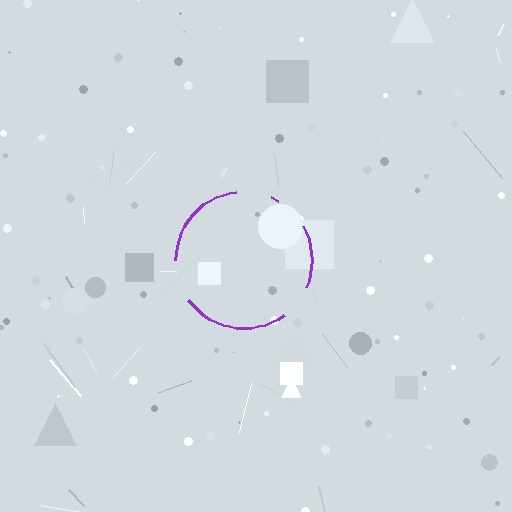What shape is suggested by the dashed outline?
The dashed outline suggests a circle.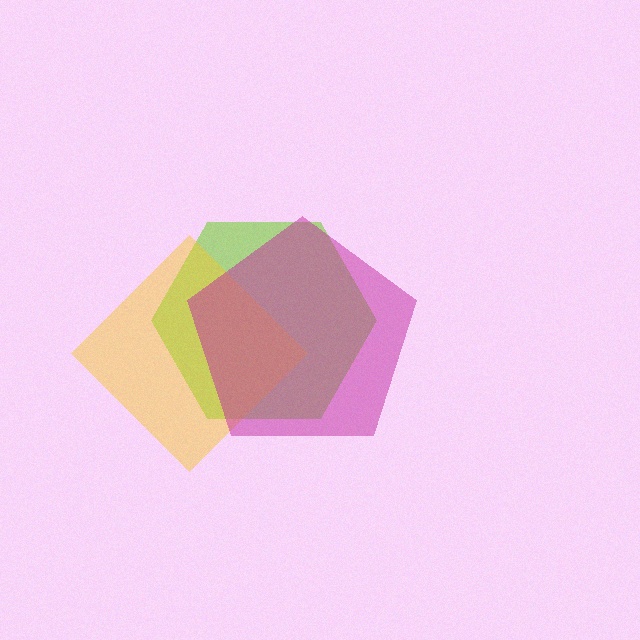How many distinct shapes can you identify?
There are 3 distinct shapes: a lime hexagon, a yellow diamond, a magenta pentagon.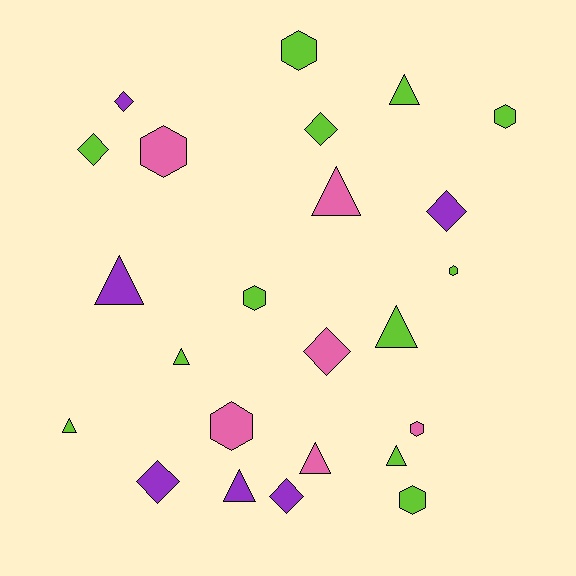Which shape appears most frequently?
Triangle, with 9 objects.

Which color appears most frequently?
Lime, with 12 objects.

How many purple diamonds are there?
There are 4 purple diamonds.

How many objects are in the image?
There are 24 objects.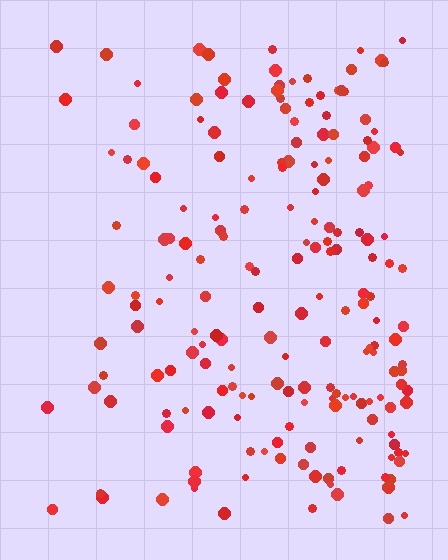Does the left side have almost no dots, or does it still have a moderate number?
Still a moderate number, just noticeably fewer than the right.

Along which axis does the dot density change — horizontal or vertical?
Horizontal.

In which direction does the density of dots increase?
From left to right, with the right side densest.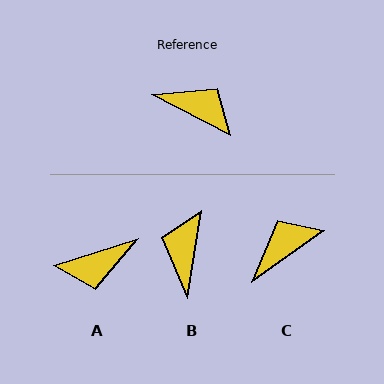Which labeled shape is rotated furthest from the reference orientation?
A, about 136 degrees away.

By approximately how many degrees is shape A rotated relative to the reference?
Approximately 136 degrees clockwise.